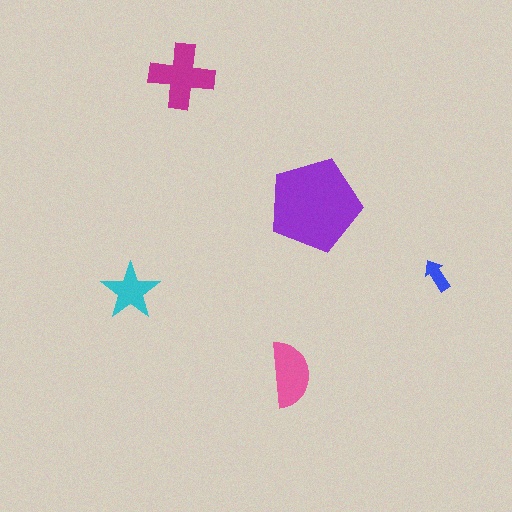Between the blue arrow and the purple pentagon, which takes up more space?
The purple pentagon.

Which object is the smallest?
The blue arrow.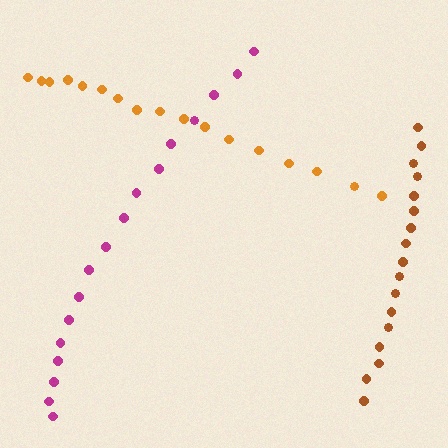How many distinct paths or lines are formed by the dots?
There are 3 distinct paths.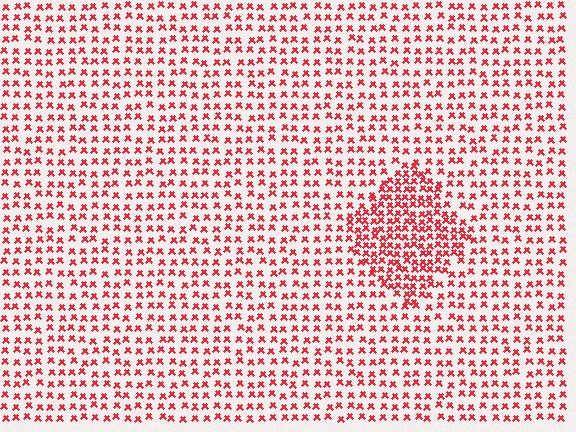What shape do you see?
I see a diamond.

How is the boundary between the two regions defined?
The boundary is defined by a change in element density (approximately 1.9x ratio). All elements are the same color, size, and shape.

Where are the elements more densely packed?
The elements are more densely packed inside the diamond boundary.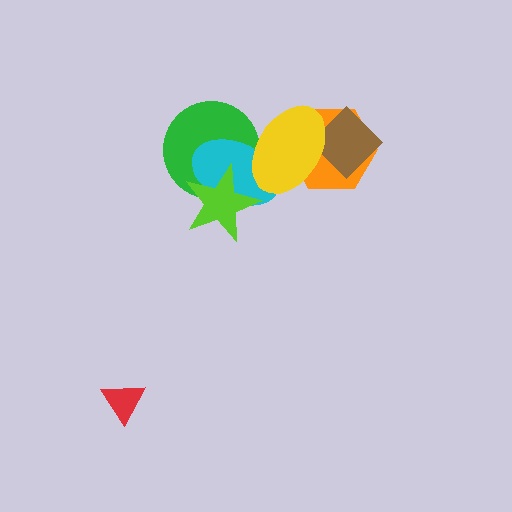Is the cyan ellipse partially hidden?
Yes, it is partially covered by another shape.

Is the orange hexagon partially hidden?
Yes, it is partially covered by another shape.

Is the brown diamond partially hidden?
Yes, it is partially covered by another shape.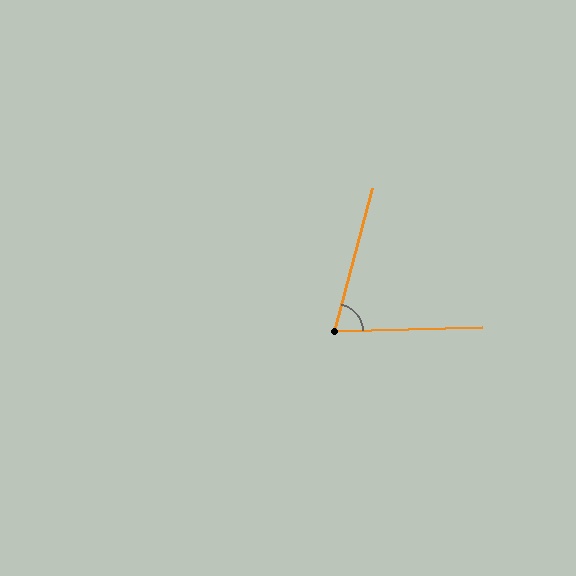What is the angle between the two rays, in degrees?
Approximately 73 degrees.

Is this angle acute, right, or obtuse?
It is acute.